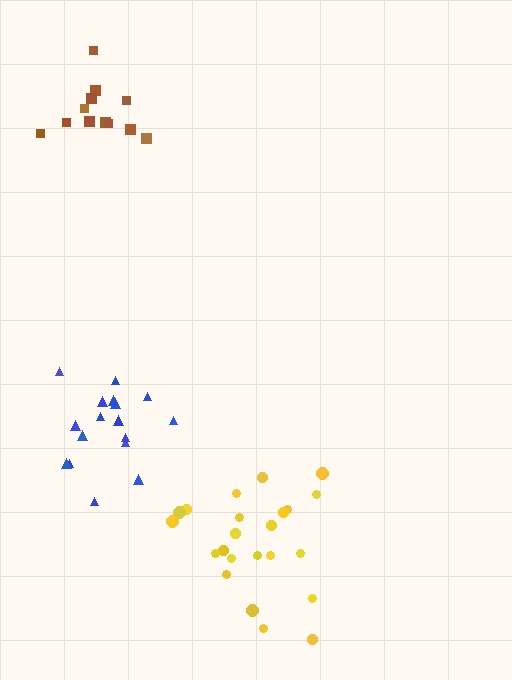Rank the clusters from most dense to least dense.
brown, blue, yellow.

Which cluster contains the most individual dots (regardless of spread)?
Yellow (23).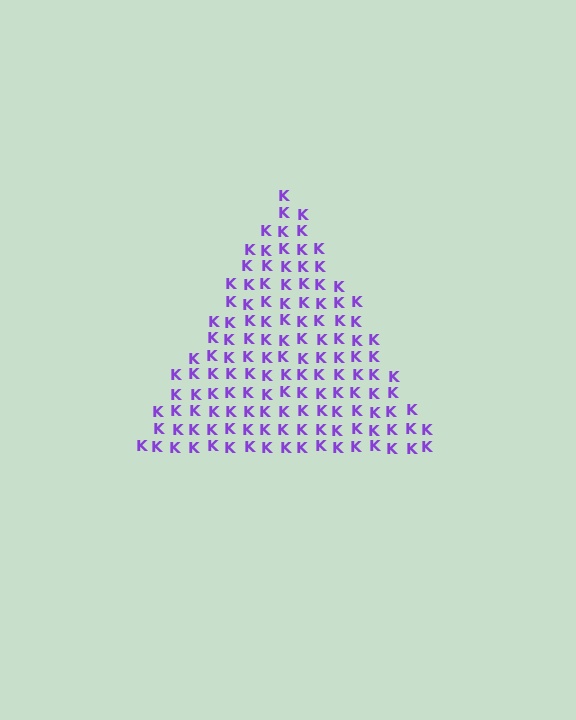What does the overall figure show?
The overall figure shows a triangle.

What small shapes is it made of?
It is made of small letter K's.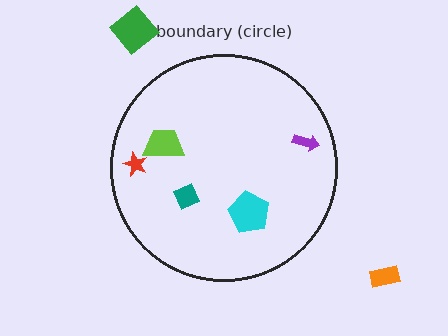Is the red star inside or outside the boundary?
Inside.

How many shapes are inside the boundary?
5 inside, 2 outside.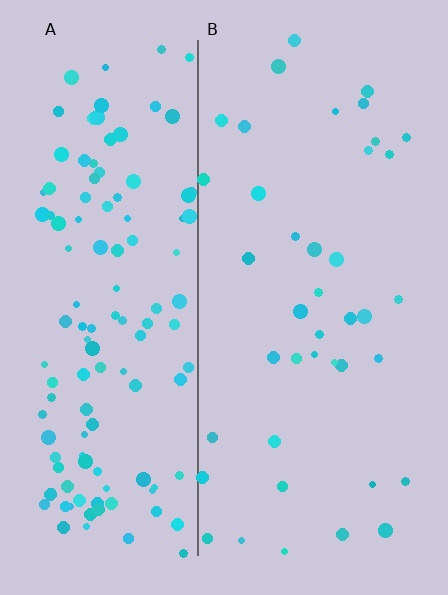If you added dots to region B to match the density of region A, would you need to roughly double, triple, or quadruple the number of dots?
Approximately triple.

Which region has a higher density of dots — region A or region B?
A (the left).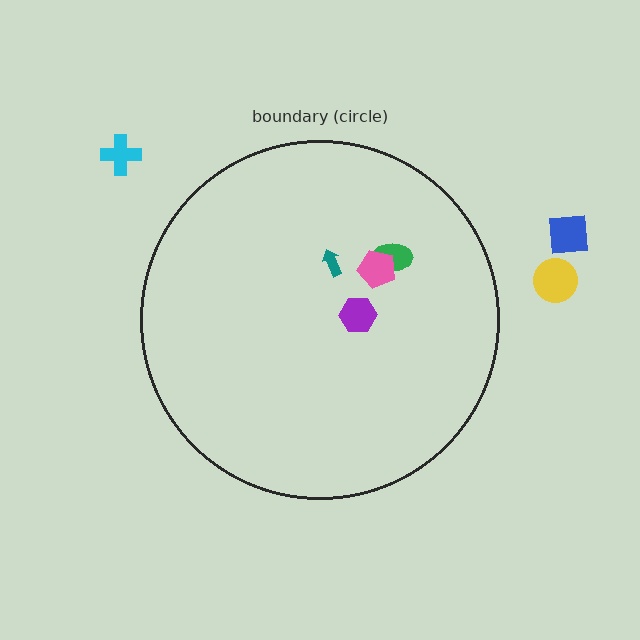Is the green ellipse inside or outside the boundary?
Inside.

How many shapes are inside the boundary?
4 inside, 3 outside.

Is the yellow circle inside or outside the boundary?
Outside.